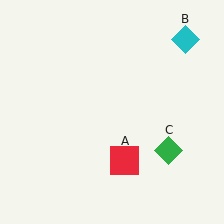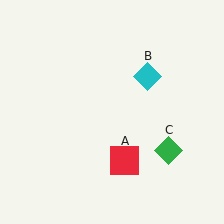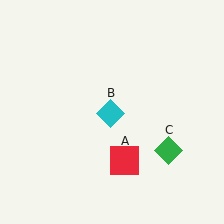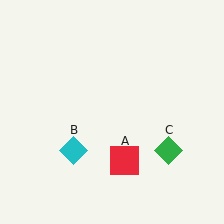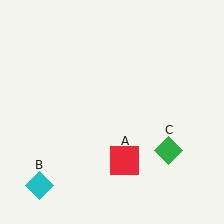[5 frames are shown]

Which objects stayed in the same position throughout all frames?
Red square (object A) and green diamond (object C) remained stationary.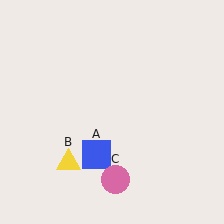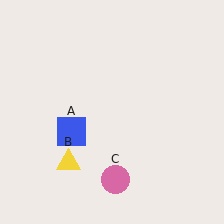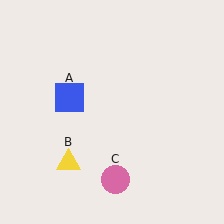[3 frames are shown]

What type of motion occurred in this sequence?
The blue square (object A) rotated clockwise around the center of the scene.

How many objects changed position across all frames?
1 object changed position: blue square (object A).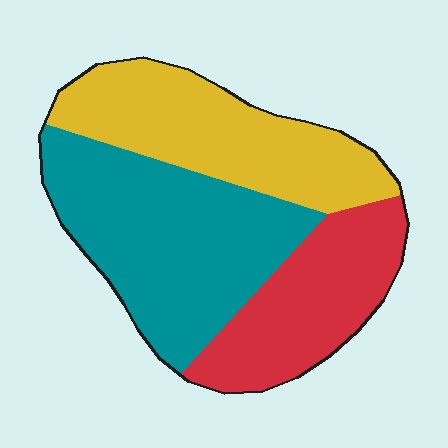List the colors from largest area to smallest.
From largest to smallest: teal, yellow, red.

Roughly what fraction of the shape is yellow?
Yellow covers 32% of the shape.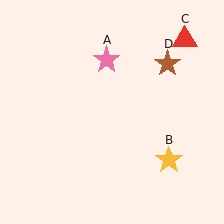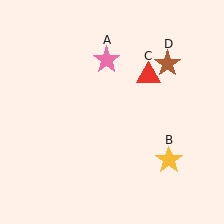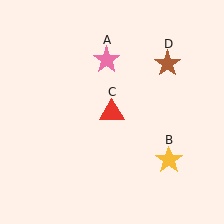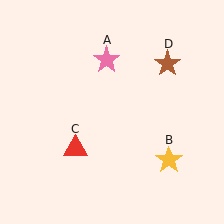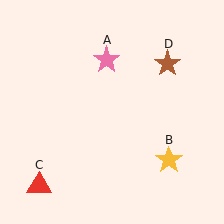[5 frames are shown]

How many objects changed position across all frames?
1 object changed position: red triangle (object C).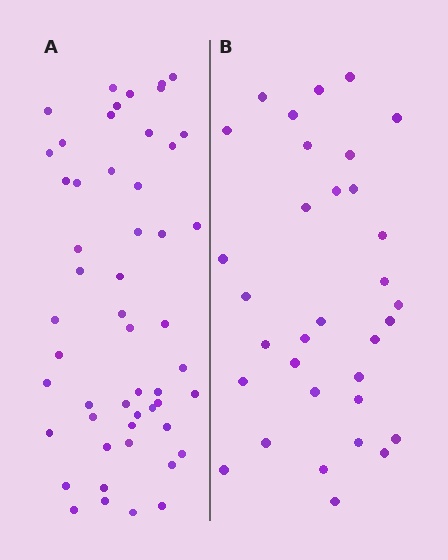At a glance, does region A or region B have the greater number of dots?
Region A (the left region) has more dots.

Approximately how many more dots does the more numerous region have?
Region A has approximately 20 more dots than region B.